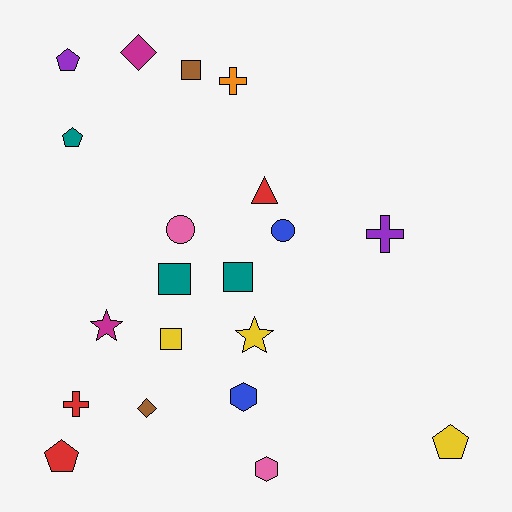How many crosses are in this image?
There are 3 crosses.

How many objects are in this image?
There are 20 objects.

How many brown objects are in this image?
There are 2 brown objects.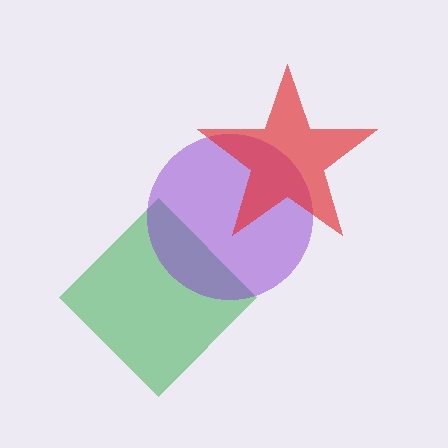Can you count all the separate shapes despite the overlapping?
Yes, there are 3 separate shapes.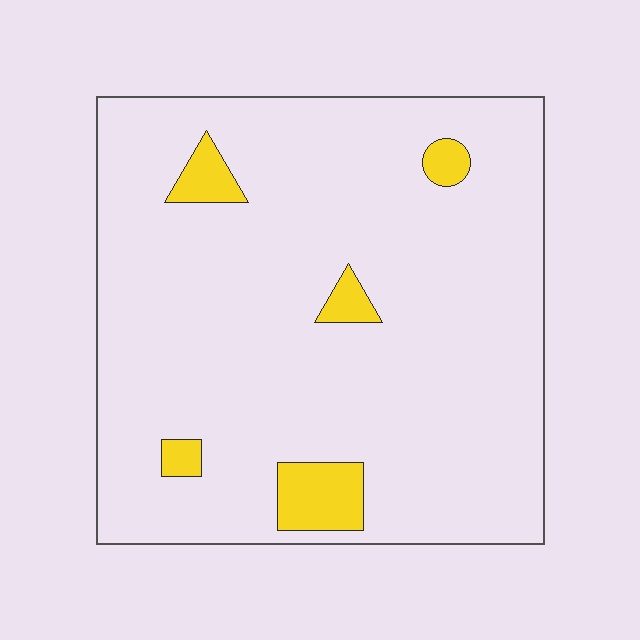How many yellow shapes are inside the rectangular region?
5.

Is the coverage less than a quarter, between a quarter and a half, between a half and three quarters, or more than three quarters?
Less than a quarter.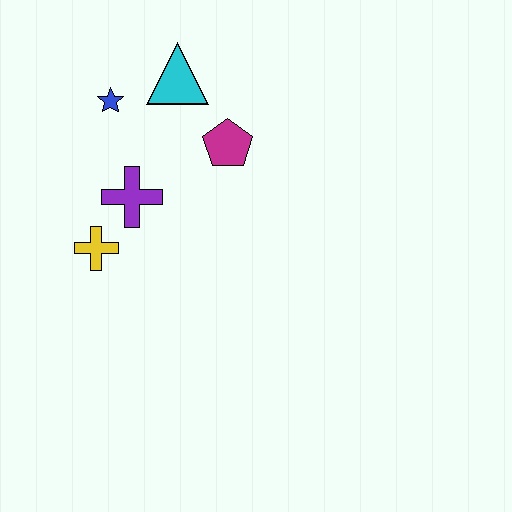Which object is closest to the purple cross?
The yellow cross is closest to the purple cross.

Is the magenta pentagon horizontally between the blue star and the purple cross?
No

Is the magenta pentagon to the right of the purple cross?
Yes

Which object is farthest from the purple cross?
The cyan triangle is farthest from the purple cross.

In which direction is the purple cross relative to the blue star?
The purple cross is below the blue star.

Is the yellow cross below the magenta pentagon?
Yes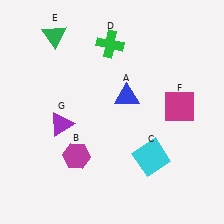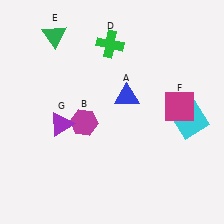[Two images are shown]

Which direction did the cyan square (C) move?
The cyan square (C) moved right.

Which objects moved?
The objects that moved are: the magenta hexagon (B), the cyan square (C).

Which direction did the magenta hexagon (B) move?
The magenta hexagon (B) moved up.